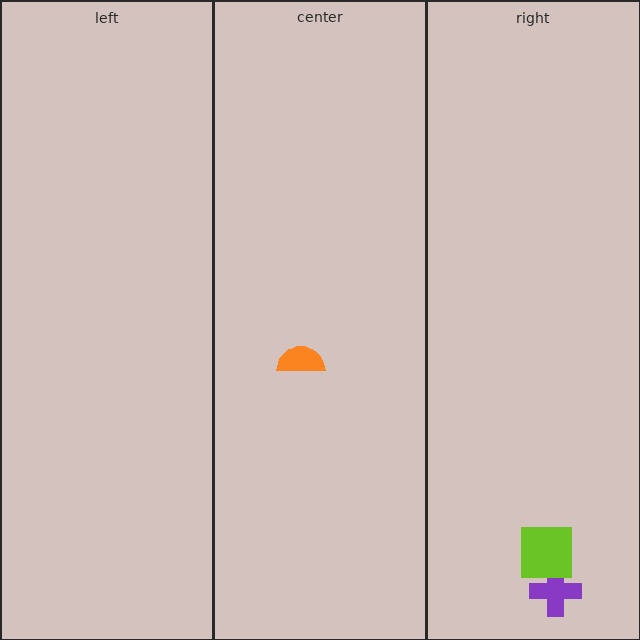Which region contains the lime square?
The right region.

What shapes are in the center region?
The orange semicircle.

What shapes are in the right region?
The purple cross, the lime square.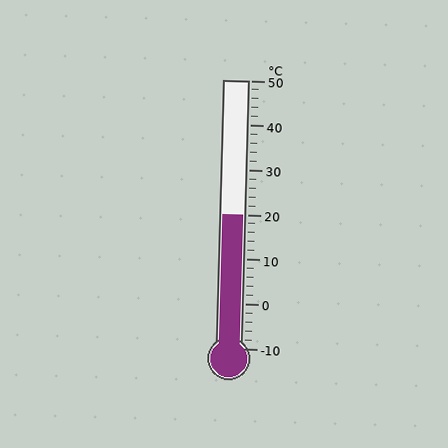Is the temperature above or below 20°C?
The temperature is at 20°C.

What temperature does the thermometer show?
The thermometer shows approximately 20°C.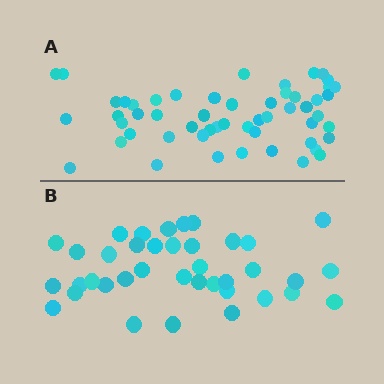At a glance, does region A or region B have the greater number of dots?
Region A (the top region) has more dots.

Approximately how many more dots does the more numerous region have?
Region A has approximately 15 more dots than region B.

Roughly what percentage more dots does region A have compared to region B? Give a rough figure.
About 40% more.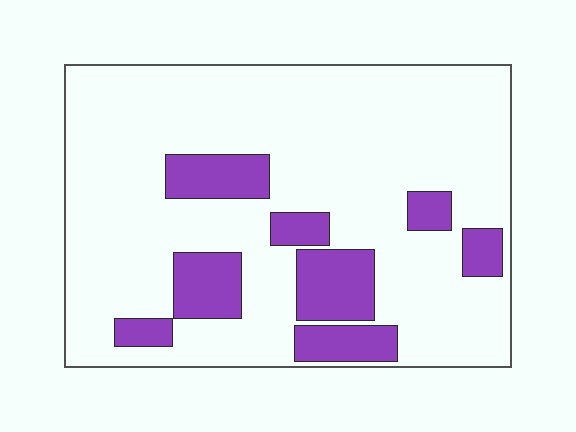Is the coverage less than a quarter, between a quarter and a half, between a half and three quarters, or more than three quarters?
Less than a quarter.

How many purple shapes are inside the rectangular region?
8.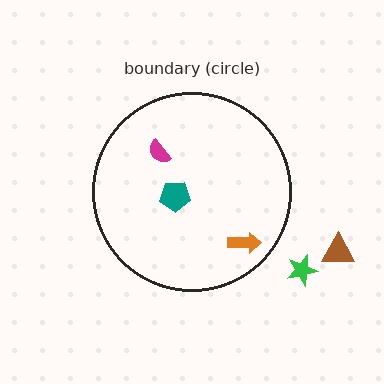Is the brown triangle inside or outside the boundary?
Outside.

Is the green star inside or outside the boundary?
Outside.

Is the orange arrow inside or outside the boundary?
Inside.